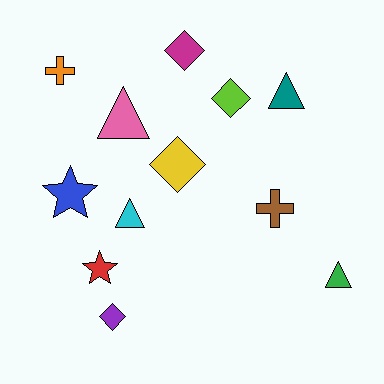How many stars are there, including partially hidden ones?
There are 2 stars.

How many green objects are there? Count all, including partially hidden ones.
There is 1 green object.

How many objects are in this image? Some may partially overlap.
There are 12 objects.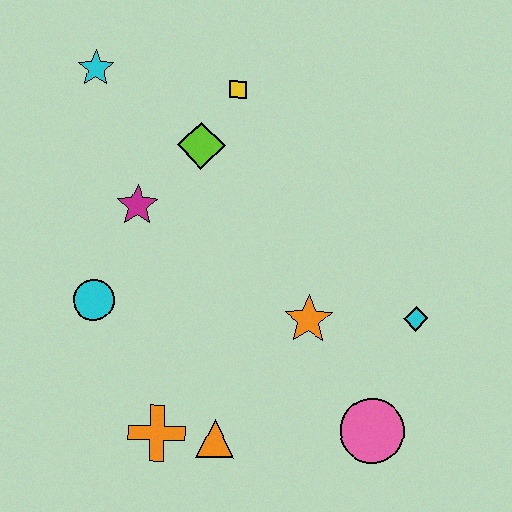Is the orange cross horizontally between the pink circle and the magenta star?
Yes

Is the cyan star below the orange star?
No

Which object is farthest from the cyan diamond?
The cyan star is farthest from the cyan diamond.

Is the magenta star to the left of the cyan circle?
No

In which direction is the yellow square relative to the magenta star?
The yellow square is above the magenta star.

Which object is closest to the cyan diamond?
The orange star is closest to the cyan diamond.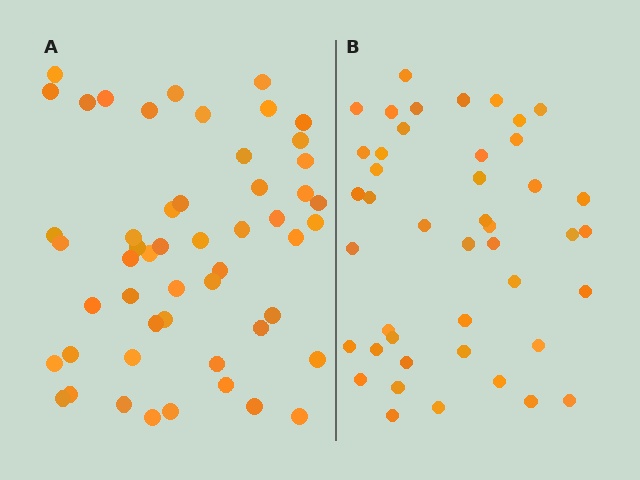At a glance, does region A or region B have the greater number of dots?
Region A (the left region) has more dots.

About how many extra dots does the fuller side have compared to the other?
Region A has roughly 8 or so more dots than region B.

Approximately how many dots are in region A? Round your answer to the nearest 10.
About 50 dots. (The exact count is 52, which rounds to 50.)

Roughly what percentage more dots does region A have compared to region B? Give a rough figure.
About 20% more.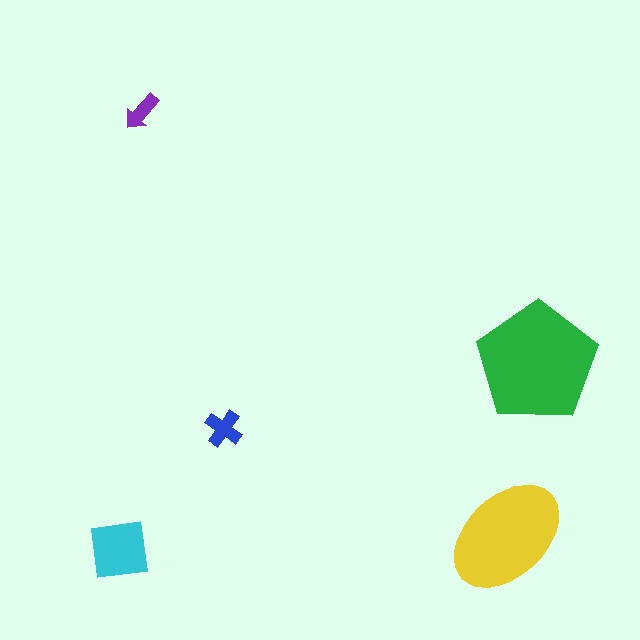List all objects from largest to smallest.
The green pentagon, the yellow ellipse, the cyan square, the blue cross, the purple arrow.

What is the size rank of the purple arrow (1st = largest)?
5th.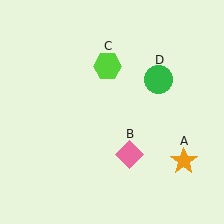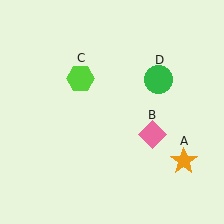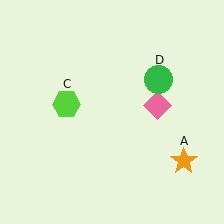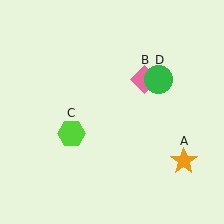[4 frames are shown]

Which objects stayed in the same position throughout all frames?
Orange star (object A) and green circle (object D) remained stationary.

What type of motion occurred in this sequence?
The pink diamond (object B), lime hexagon (object C) rotated counterclockwise around the center of the scene.